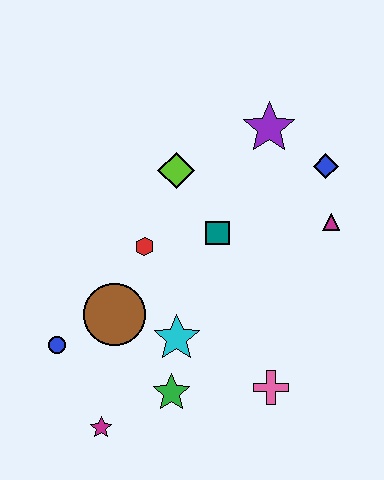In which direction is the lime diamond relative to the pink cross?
The lime diamond is above the pink cross.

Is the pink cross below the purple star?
Yes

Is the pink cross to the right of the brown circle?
Yes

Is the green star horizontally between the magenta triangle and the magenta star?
Yes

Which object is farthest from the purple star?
The magenta star is farthest from the purple star.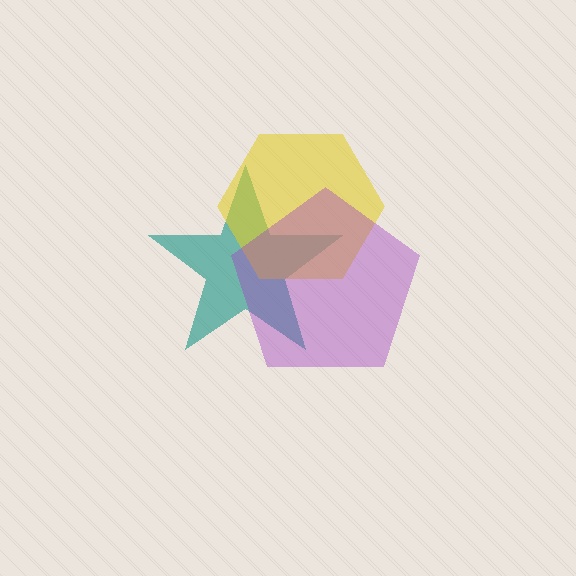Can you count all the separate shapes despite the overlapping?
Yes, there are 3 separate shapes.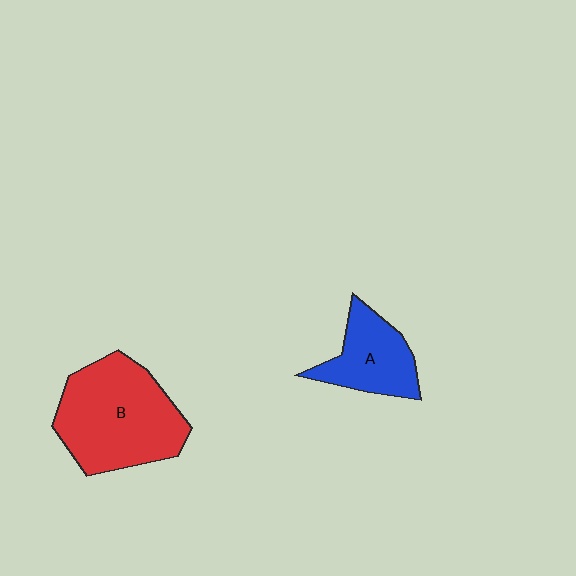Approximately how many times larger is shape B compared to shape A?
Approximately 1.9 times.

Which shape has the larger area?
Shape B (red).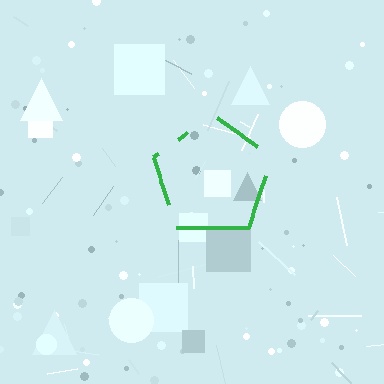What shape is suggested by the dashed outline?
The dashed outline suggests a pentagon.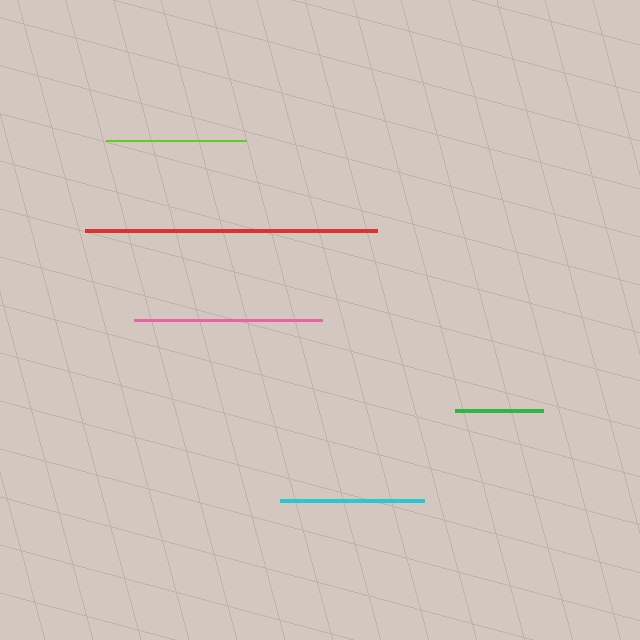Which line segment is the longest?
The red line is the longest at approximately 292 pixels.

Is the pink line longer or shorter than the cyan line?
The pink line is longer than the cyan line.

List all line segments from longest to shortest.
From longest to shortest: red, pink, cyan, lime, green.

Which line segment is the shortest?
The green line is the shortest at approximately 88 pixels.